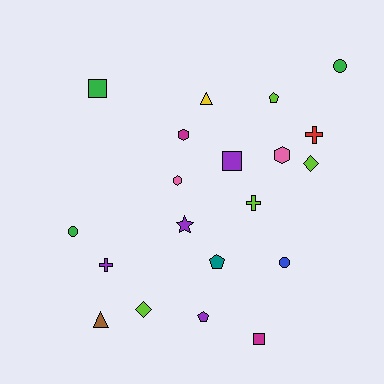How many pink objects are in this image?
There are 2 pink objects.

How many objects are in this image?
There are 20 objects.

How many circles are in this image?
There are 3 circles.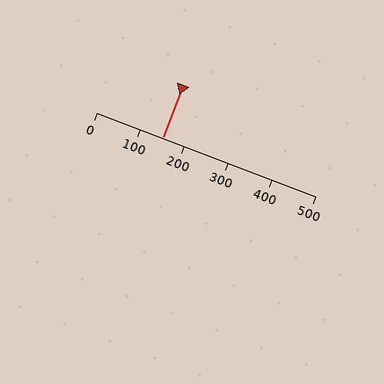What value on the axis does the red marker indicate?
The marker indicates approximately 150.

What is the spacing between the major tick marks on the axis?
The major ticks are spaced 100 apart.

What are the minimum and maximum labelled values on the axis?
The axis runs from 0 to 500.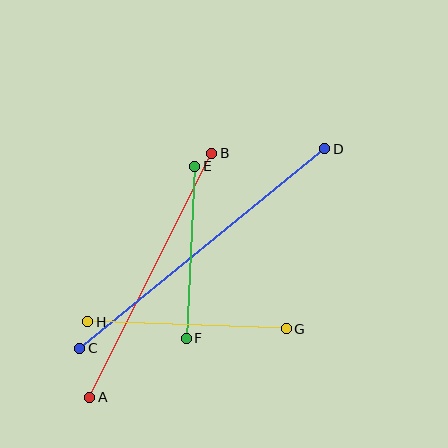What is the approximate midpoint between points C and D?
The midpoint is at approximately (202, 249) pixels.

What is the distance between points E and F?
The distance is approximately 172 pixels.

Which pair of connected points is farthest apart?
Points C and D are farthest apart.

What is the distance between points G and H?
The distance is approximately 198 pixels.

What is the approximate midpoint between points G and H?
The midpoint is at approximately (187, 325) pixels.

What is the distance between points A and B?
The distance is approximately 273 pixels.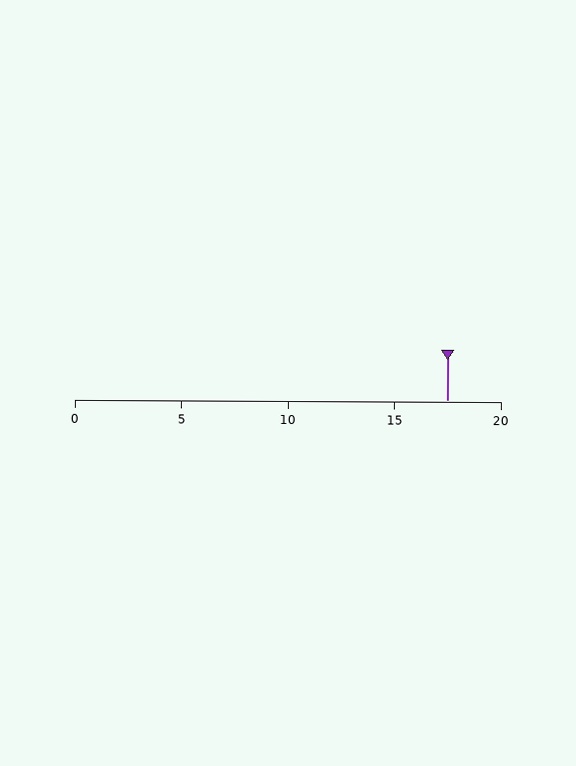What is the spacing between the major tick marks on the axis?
The major ticks are spaced 5 apart.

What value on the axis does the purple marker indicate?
The marker indicates approximately 17.5.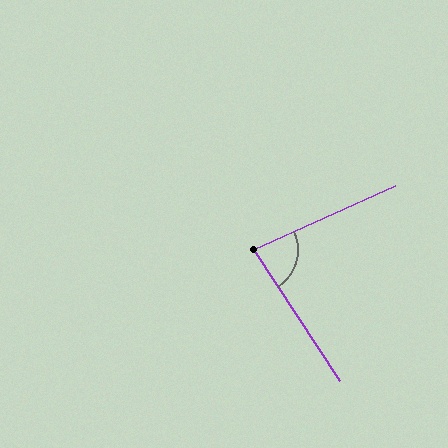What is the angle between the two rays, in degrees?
Approximately 81 degrees.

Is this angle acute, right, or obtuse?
It is acute.